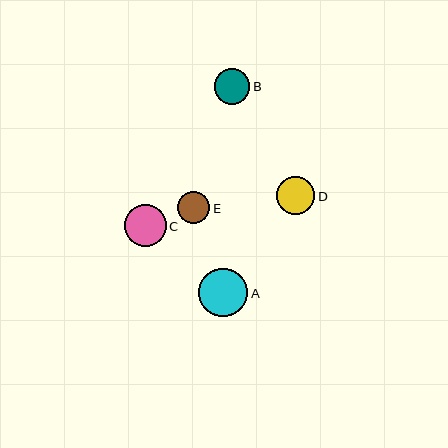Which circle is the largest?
Circle A is the largest with a size of approximately 49 pixels.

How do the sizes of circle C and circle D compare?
Circle C and circle D are approximately the same size.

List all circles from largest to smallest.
From largest to smallest: A, C, D, B, E.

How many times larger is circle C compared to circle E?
Circle C is approximately 1.3 times the size of circle E.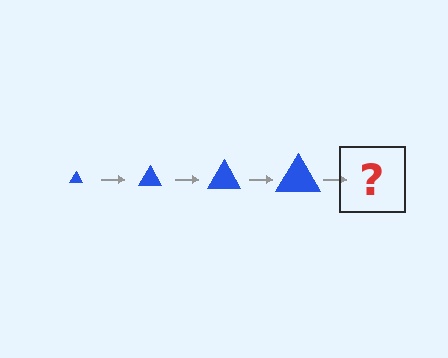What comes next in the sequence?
The next element should be a blue triangle, larger than the previous one.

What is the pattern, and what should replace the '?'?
The pattern is that the triangle gets progressively larger each step. The '?' should be a blue triangle, larger than the previous one.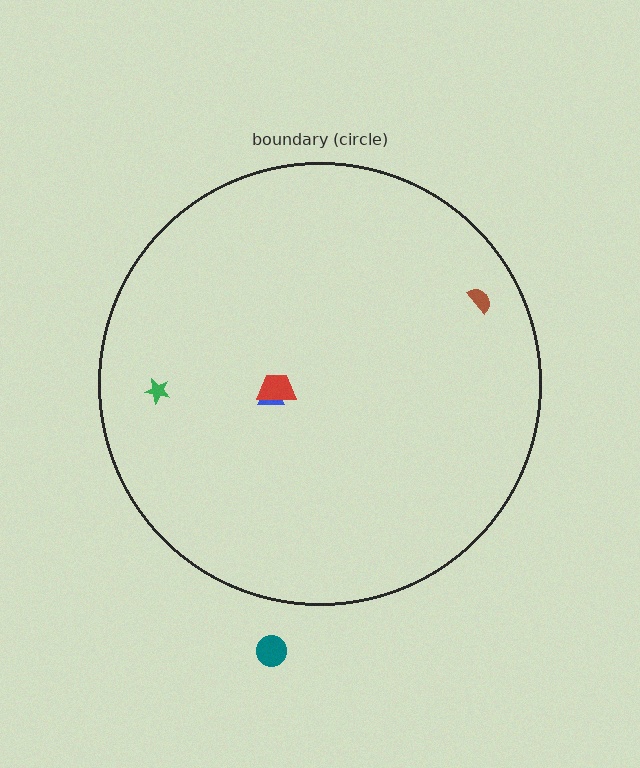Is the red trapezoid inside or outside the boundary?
Inside.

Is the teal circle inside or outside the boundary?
Outside.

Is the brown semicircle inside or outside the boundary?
Inside.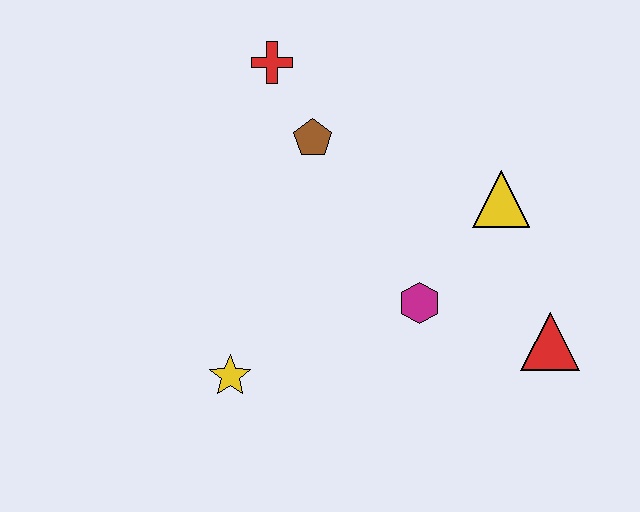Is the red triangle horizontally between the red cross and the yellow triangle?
No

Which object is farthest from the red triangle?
The red cross is farthest from the red triangle.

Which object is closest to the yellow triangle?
The magenta hexagon is closest to the yellow triangle.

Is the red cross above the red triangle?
Yes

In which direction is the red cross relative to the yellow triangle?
The red cross is to the left of the yellow triangle.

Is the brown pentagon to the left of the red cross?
No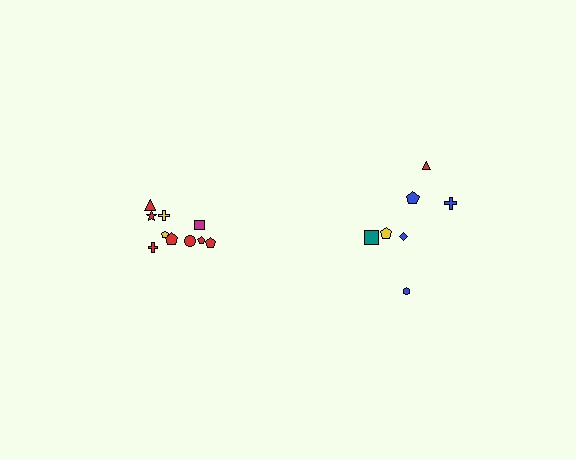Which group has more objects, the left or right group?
The left group.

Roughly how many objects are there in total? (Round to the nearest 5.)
Roughly 15 objects in total.